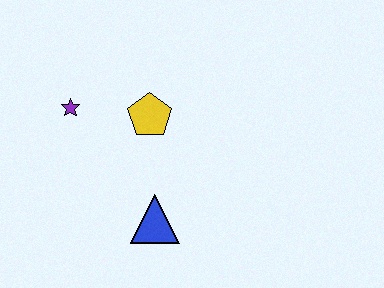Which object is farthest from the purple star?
The blue triangle is farthest from the purple star.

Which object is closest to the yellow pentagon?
The purple star is closest to the yellow pentagon.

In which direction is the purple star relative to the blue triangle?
The purple star is above the blue triangle.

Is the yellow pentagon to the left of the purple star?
No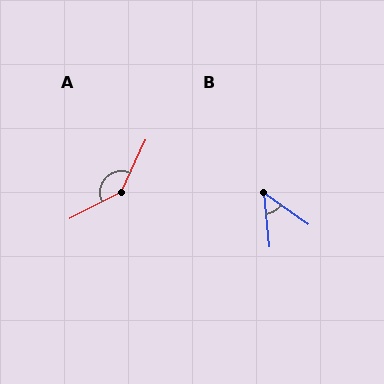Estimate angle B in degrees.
Approximately 49 degrees.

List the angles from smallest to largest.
B (49°), A (142°).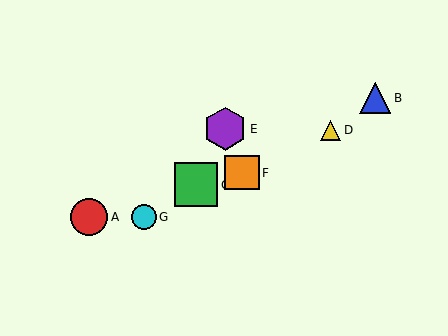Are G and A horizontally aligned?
Yes, both are at y≈217.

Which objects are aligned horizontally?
Objects A, G are aligned horizontally.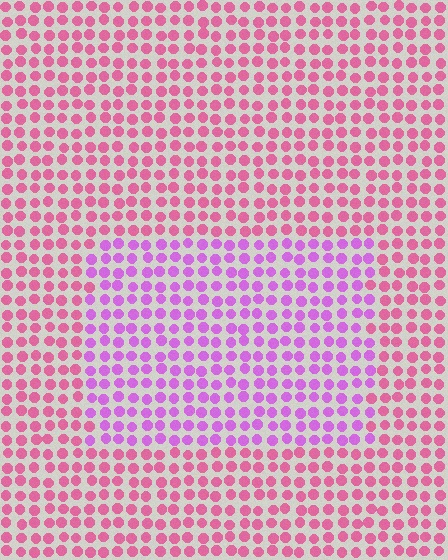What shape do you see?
I see a rectangle.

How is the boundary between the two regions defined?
The boundary is defined purely by a slight shift in hue (about 40 degrees). Spacing, size, and orientation are identical on both sides.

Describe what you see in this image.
The image is filled with small pink elements in a uniform arrangement. A rectangle-shaped region is visible where the elements are tinted to a slightly different hue, forming a subtle color boundary.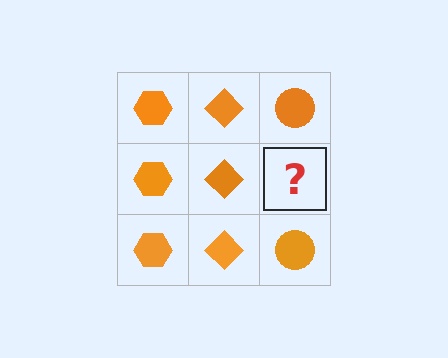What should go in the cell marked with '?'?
The missing cell should contain an orange circle.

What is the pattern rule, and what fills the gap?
The rule is that each column has a consistent shape. The gap should be filled with an orange circle.